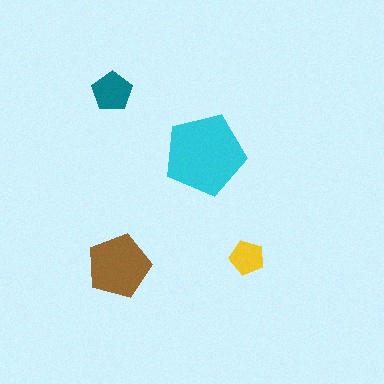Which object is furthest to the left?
The teal pentagon is leftmost.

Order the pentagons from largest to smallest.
the cyan one, the brown one, the teal one, the yellow one.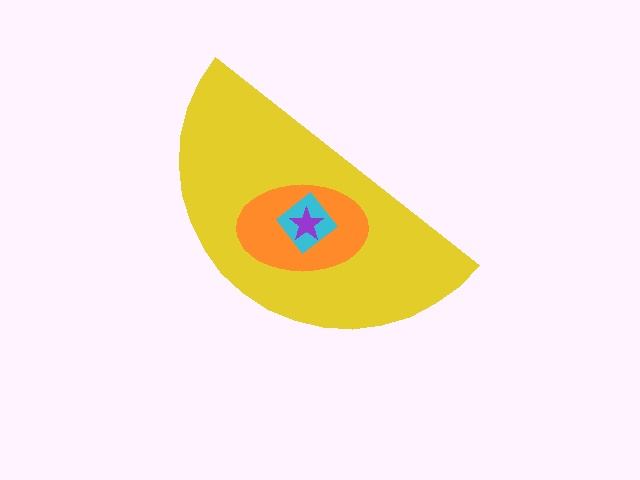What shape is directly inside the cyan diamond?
The purple star.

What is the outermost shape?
The yellow semicircle.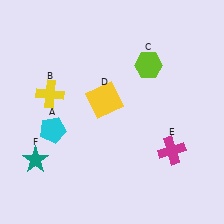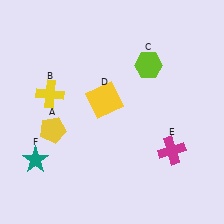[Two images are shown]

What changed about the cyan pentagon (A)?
In Image 1, A is cyan. In Image 2, it changed to yellow.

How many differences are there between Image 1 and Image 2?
There is 1 difference between the two images.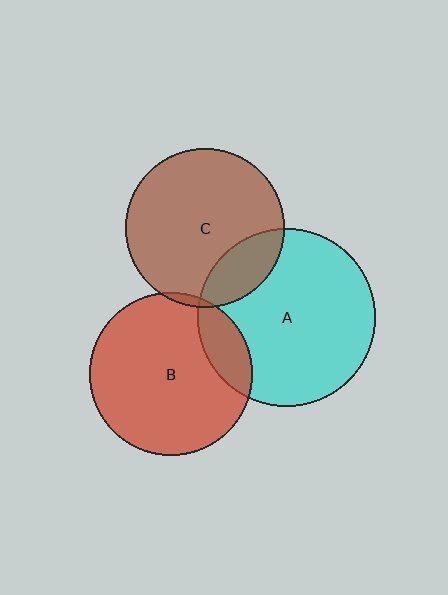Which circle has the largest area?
Circle A (cyan).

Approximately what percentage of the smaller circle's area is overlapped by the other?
Approximately 20%.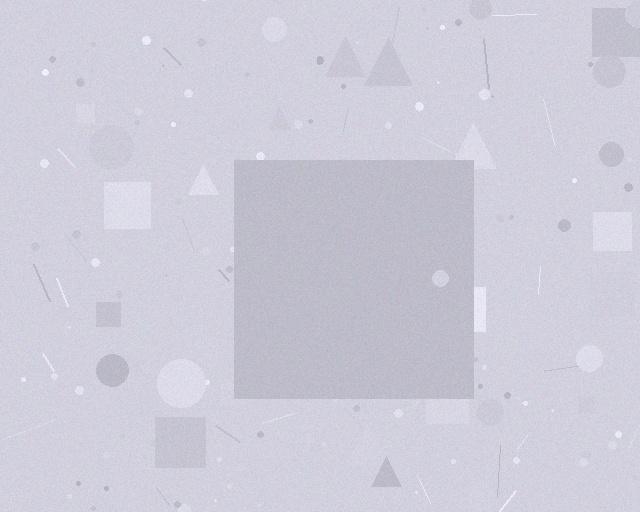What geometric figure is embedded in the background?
A square is embedded in the background.